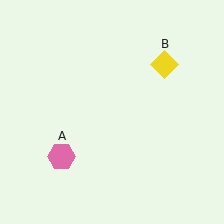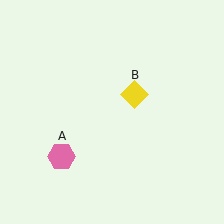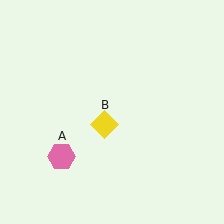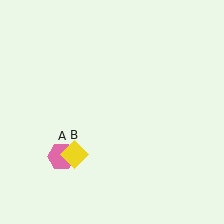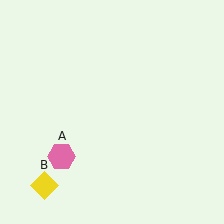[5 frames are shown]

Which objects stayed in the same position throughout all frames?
Pink hexagon (object A) remained stationary.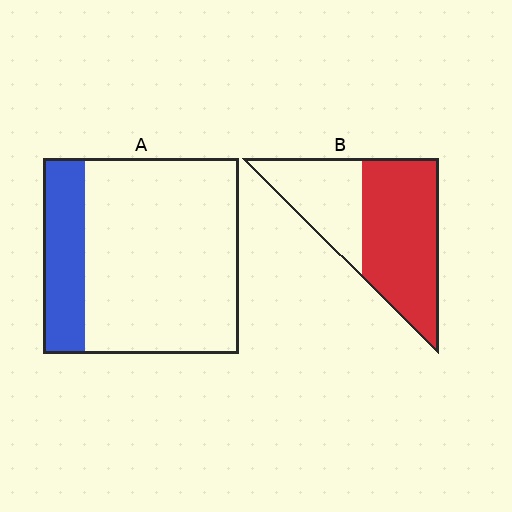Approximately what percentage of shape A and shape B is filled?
A is approximately 20% and B is approximately 65%.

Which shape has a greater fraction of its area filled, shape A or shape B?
Shape B.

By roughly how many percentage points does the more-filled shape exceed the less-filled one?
By roughly 40 percentage points (B over A).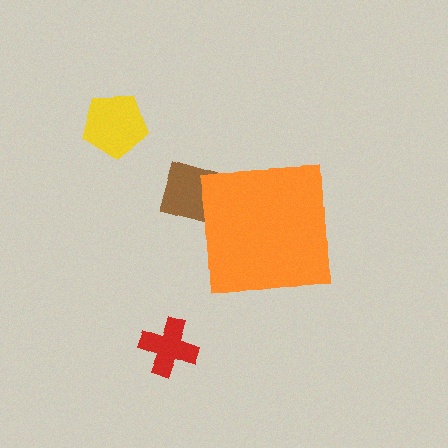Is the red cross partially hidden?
No, the red cross is fully visible.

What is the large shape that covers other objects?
An orange square.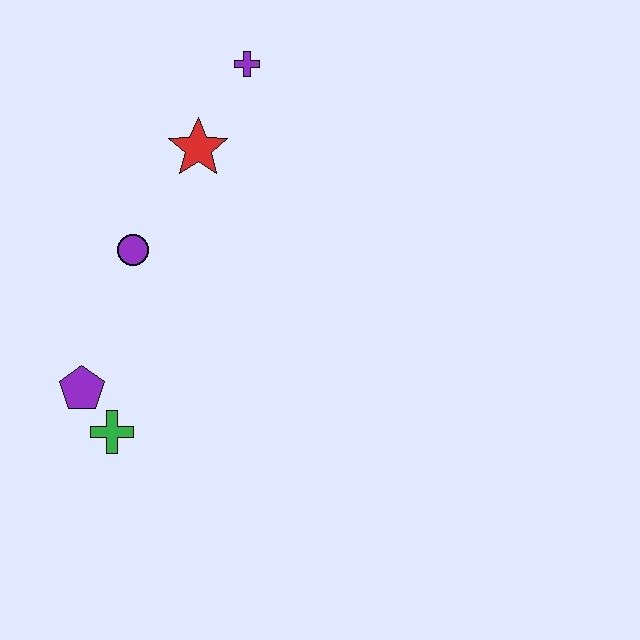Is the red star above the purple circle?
Yes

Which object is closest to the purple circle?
The red star is closest to the purple circle.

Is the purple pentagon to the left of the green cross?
Yes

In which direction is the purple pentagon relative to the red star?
The purple pentagon is below the red star.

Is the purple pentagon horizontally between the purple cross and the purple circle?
No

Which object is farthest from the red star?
The green cross is farthest from the red star.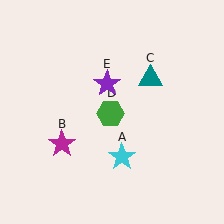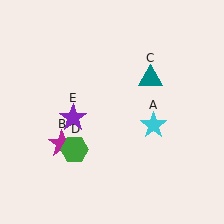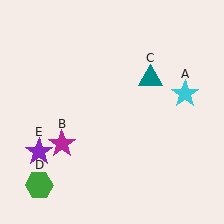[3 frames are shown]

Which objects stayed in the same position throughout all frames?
Magenta star (object B) and teal triangle (object C) remained stationary.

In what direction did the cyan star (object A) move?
The cyan star (object A) moved up and to the right.